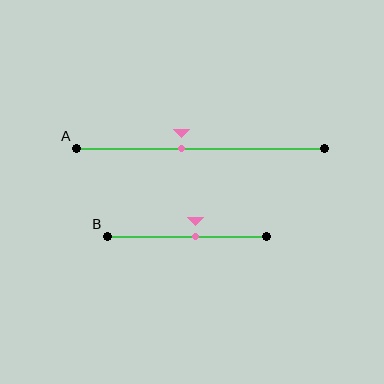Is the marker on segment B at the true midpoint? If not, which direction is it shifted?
No, the marker on segment B is shifted to the right by about 6% of the segment length.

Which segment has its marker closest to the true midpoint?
Segment B has its marker closest to the true midpoint.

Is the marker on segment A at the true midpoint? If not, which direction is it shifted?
No, the marker on segment A is shifted to the left by about 8% of the segment length.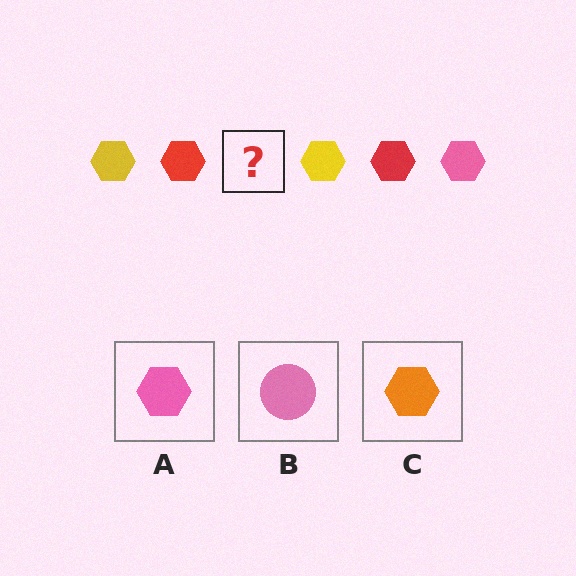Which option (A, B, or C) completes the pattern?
A.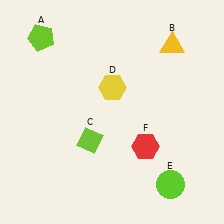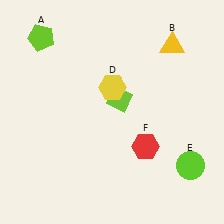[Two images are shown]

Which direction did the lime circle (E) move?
The lime circle (E) moved right.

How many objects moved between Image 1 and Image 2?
2 objects moved between the two images.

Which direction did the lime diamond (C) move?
The lime diamond (C) moved up.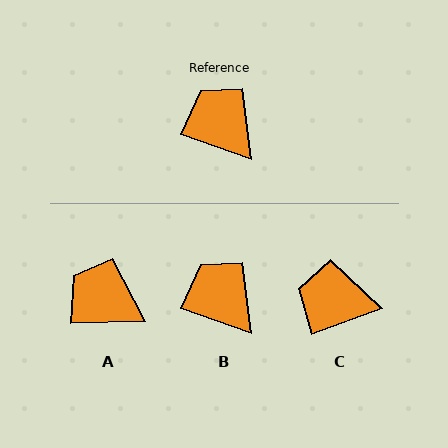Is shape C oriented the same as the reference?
No, it is off by about 40 degrees.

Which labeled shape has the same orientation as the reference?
B.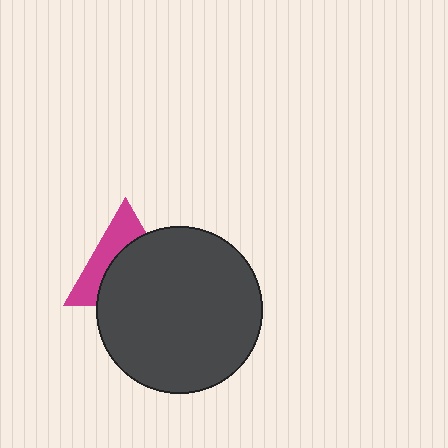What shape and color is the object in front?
The object in front is a dark gray circle.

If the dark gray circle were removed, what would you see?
You would see the complete magenta triangle.